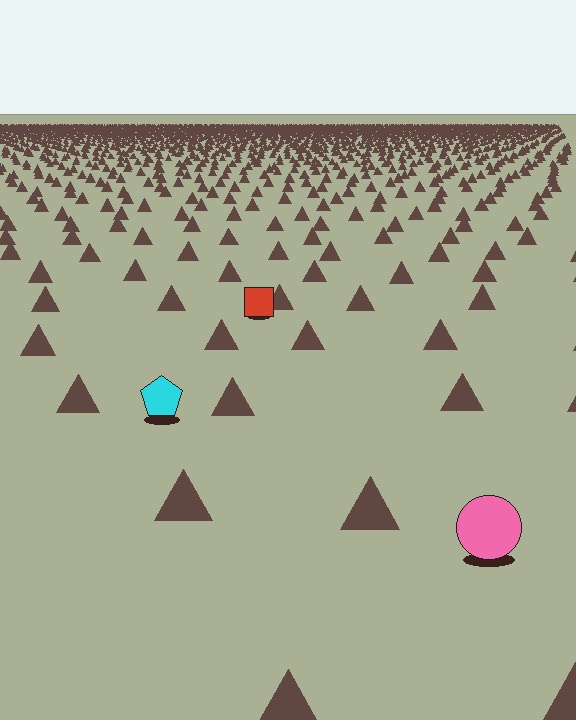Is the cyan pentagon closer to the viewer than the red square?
Yes. The cyan pentagon is closer — you can tell from the texture gradient: the ground texture is coarser near it.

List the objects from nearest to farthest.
From nearest to farthest: the pink circle, the cyan pentagon, the red square.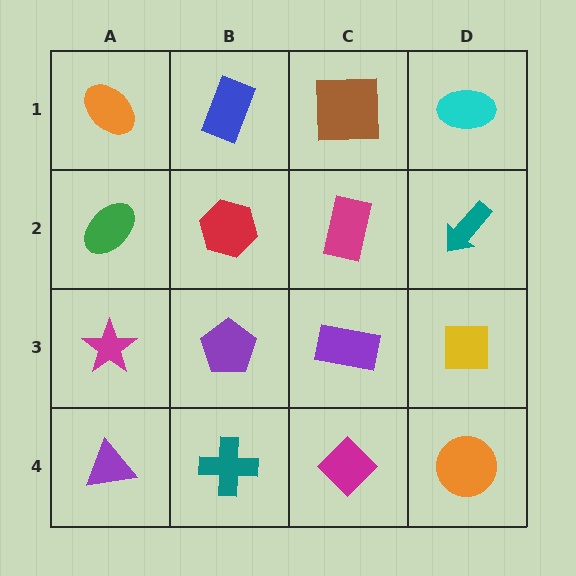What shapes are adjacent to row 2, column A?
An orange ellipse (row 1, column A), a magenta star (row 3, column A), a red hexagon (row 2, column B).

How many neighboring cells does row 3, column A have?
3.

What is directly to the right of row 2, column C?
A teal arrow.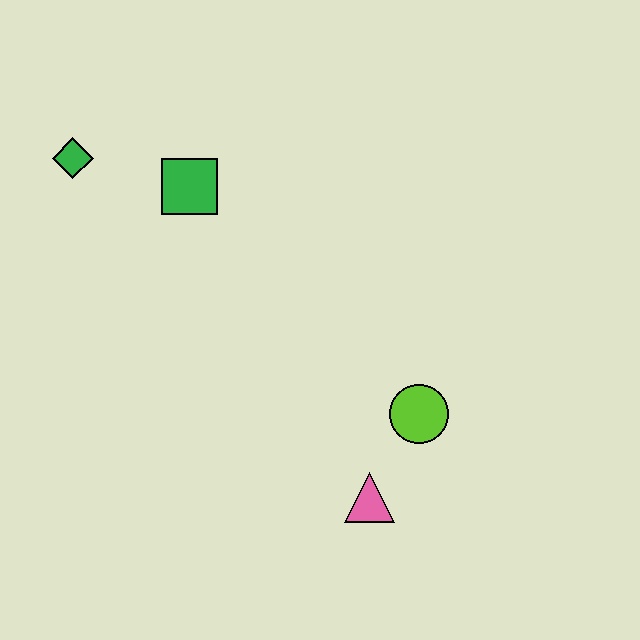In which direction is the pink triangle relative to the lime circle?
The pink triangle is below the lime circle.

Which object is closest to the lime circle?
The pink triangle is closest to the lime circle.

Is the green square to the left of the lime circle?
Yes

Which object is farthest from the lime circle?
The green diamond is farthest from the lime circle.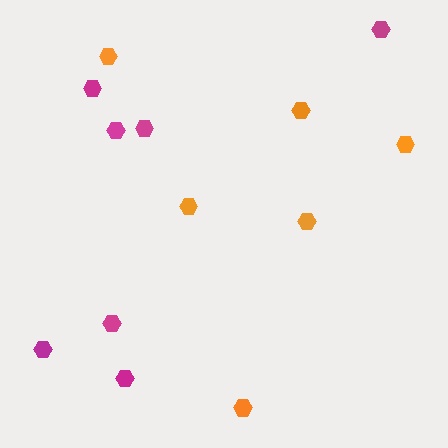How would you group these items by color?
There are 2 groups: one group of orange hexagons (6) and one group of magenta hexagons (7).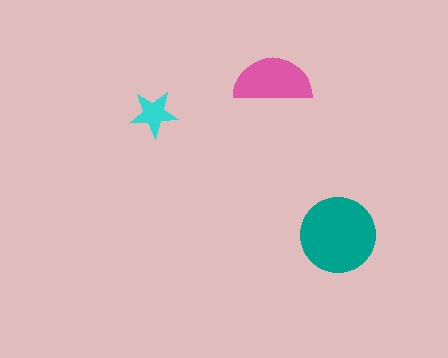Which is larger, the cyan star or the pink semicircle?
The pink semicircle.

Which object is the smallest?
The cyan star.